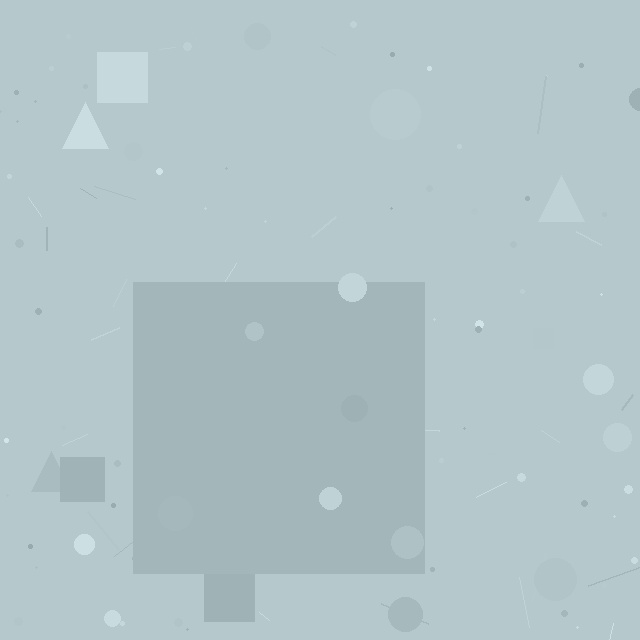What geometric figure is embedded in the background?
A square is embedded in the background.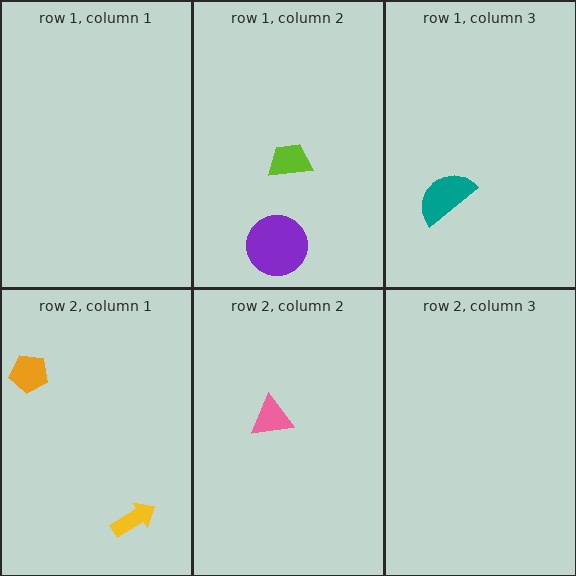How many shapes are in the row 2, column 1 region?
2.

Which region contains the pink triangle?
The row 2, column 2 region.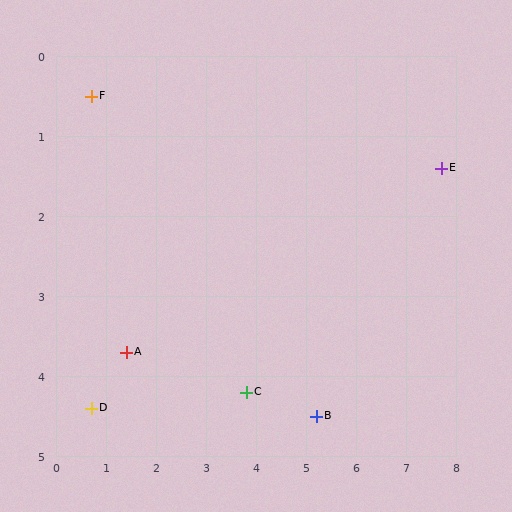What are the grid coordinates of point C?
Point C is at approximately (3.8, 4.2).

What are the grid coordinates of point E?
Point E is at approximately (7.7, 1.4).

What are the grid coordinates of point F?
Point F is at approximately (0.7, 0.5).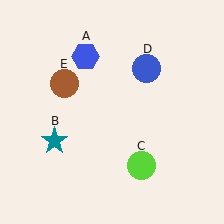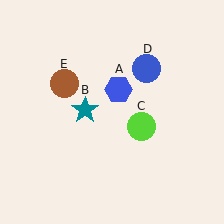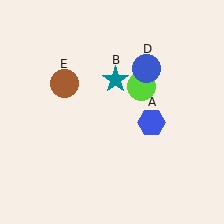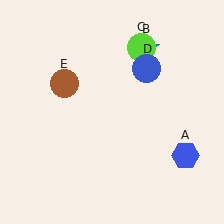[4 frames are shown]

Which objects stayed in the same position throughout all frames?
Blue circle (object D) and brown circle (object E) remained stationary.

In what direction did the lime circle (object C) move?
The lime circle (object C) moved up.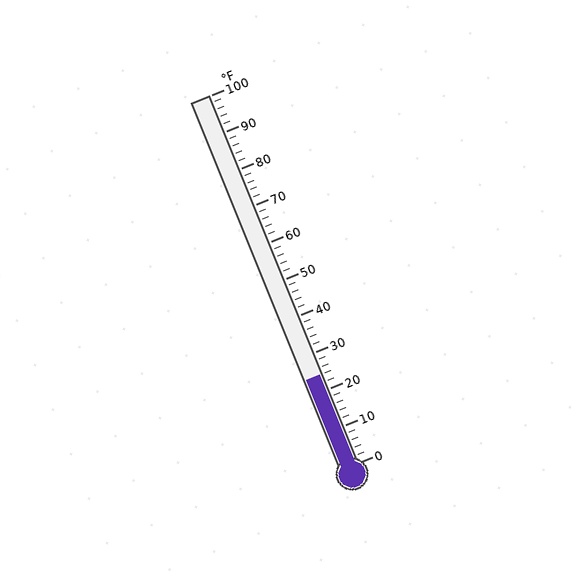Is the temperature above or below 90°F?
The temperature is below 90°F.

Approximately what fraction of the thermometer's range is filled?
The thermometer is filled to approximately 25% of its range.